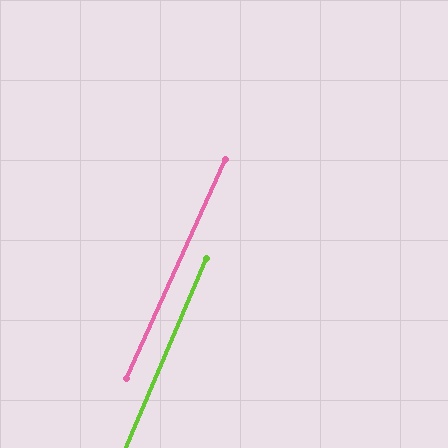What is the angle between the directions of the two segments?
Approximately 1 degree.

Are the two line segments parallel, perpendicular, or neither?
Parallel — their directions differ by only 1.3°.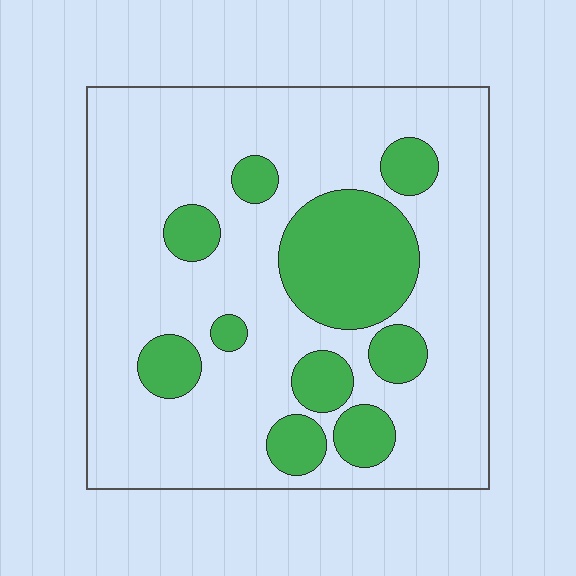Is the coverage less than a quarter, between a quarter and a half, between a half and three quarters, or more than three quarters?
Less than a quarter.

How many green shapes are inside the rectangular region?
10.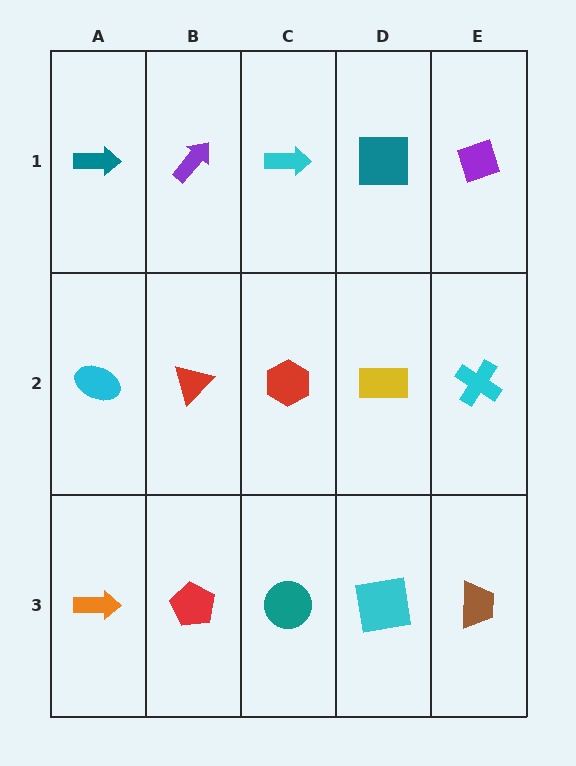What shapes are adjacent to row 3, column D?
A yellow rectangle (row 2, column D), a teal circle (row 3, column C), a brown trapezoid (row 3, column E).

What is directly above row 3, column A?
A cyan ellipse.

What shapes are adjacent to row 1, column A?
A cyan ellipse (row 2, column A), a purple arrow (row 1, column B).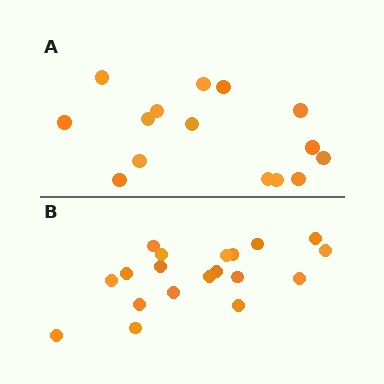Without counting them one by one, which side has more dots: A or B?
Region B (the bottom region) has more dots.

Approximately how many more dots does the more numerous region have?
Region B has about 4 more dots than region A.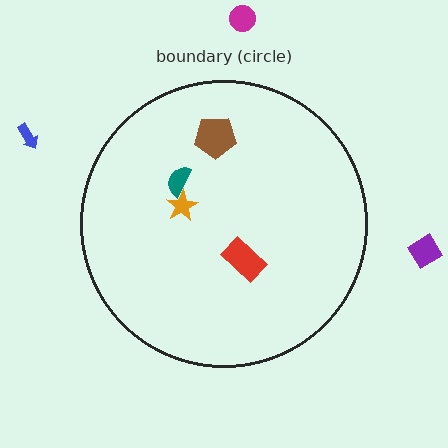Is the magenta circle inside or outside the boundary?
Outside.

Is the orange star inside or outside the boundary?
Inside.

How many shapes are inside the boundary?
4 inside, 3 outside.